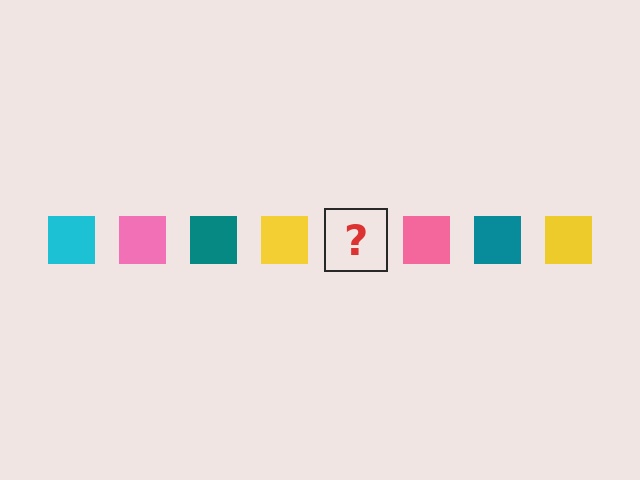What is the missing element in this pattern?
The missing element is a cyan square.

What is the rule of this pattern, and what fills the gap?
The rule is that the pattern cycles through cyan, pink, teal, yellow squares. The gap should be filled with a cyan square.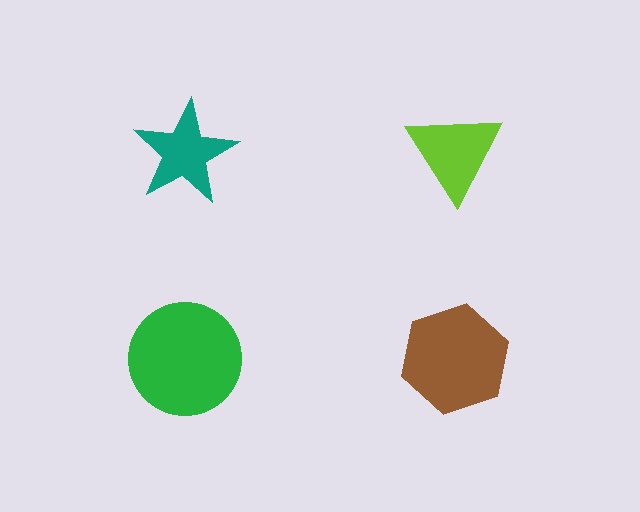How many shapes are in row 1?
2 shapes.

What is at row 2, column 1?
A green circle.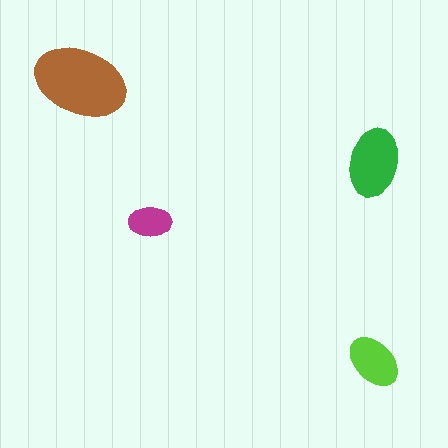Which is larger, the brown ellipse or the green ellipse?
The brown one.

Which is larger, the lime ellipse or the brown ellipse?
The brown one.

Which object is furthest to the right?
The lime ellipse is rightmost.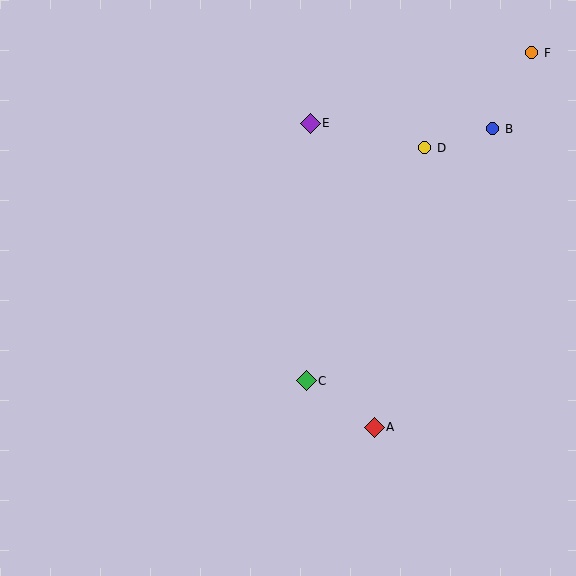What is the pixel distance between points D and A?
The distance between D and A is 284 pixels.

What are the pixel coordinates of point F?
Point F is at (532, 53).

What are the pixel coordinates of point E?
Point E is at (310, 123).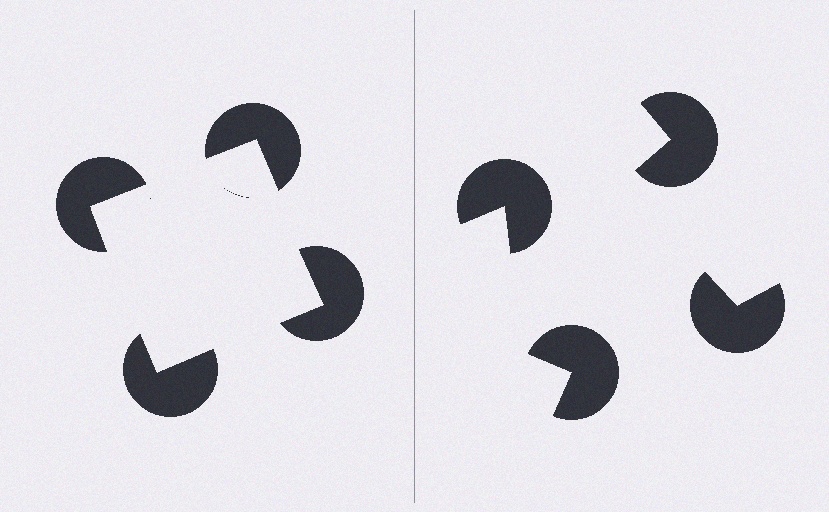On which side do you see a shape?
An illusory square appears on the left side. On the right side the wedge cuts are rotated, so no coherent shape forms.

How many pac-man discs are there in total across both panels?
8 — 4 on each side.